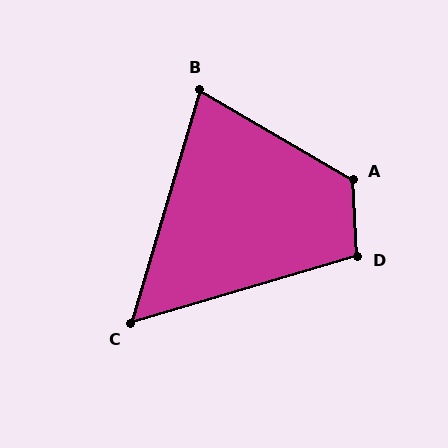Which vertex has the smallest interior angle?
C, at approximately 57 degrees.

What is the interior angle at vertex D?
Approximately 104 degrees (obtuse).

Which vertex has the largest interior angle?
A, at approximately 123 degrees.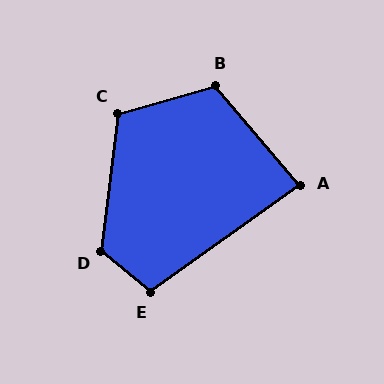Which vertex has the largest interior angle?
D, at approximately 123 degrees.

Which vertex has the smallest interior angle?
A, at approximately 85 degrees.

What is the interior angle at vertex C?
Approximately 112 degrees (obtuse).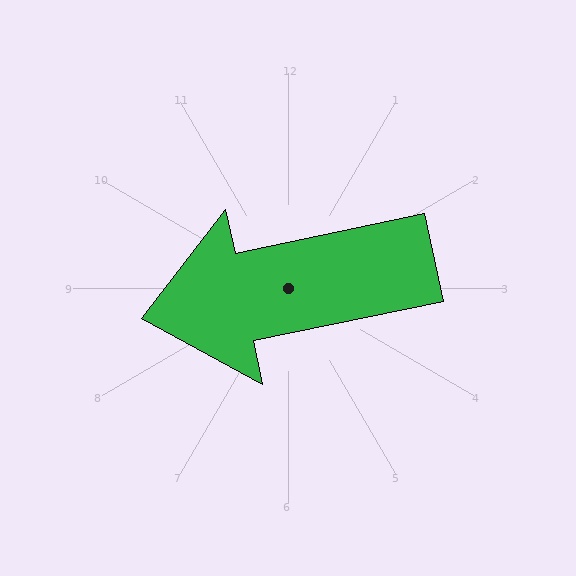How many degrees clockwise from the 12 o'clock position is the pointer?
Approximately 258 degrees.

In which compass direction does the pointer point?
West.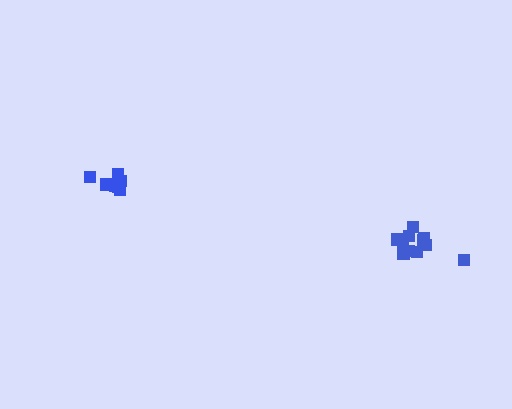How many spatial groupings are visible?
There are 2 spatial groupings.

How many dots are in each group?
Group 1: 11 dots, Group 2: 7 dots (18 total).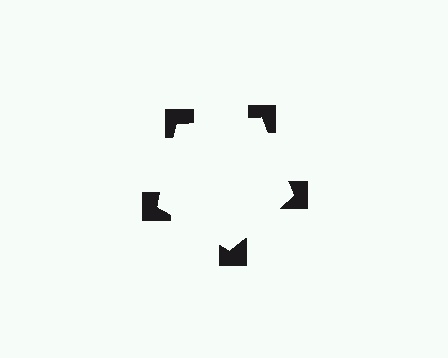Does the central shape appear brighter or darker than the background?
It typically appears slightly brighter than the background, even though no actual brightness change is drawn.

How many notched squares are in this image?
There are 5 — one at each vertex of the illusory pentagon.